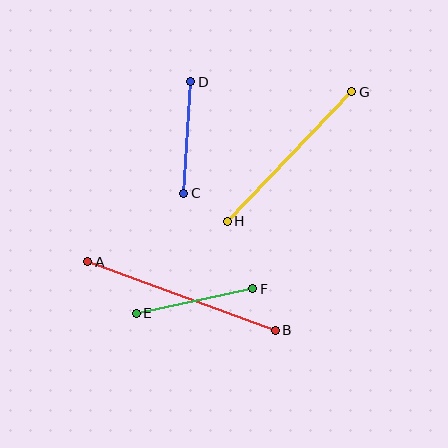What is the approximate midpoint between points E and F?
The midpoint is at approximately (195, 301) pixels.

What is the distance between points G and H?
The distance is approximately 179 pixels.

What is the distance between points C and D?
The distance is approximately 112 pixels.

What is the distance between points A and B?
The distance is approximately 200 pixels.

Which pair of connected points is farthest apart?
Points A and B are farthest apart.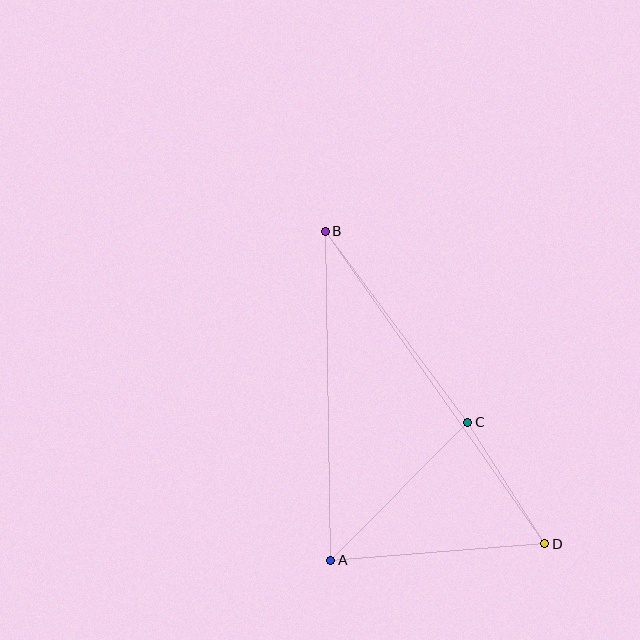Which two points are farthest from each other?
Points B and D are farthest from each other.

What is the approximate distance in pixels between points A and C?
The distance between A and C is approximately 195 pixels.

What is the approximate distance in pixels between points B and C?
The distance between B and C is approximately 238 pixels.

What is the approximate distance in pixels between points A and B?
The distance between A and B is approximately 329 pixels.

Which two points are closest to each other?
Points C and D are closest to each other.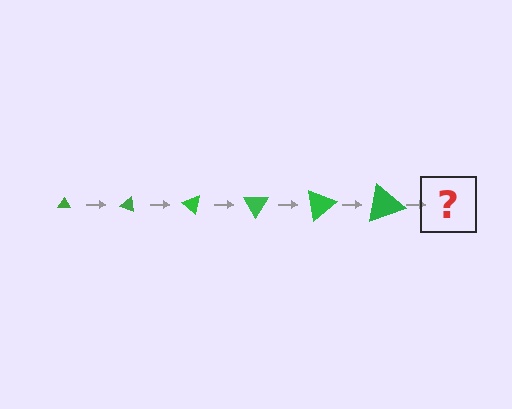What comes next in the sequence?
The next element should be a triangle, larger than the previous one and rotated 120 degrees from the start.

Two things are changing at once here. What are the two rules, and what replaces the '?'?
The two rules are that the triangle grows larger each step and it rotates 20 degrees each step. The '?' should be a triangle, larger than the previous one and rotated 120 degrees from the start.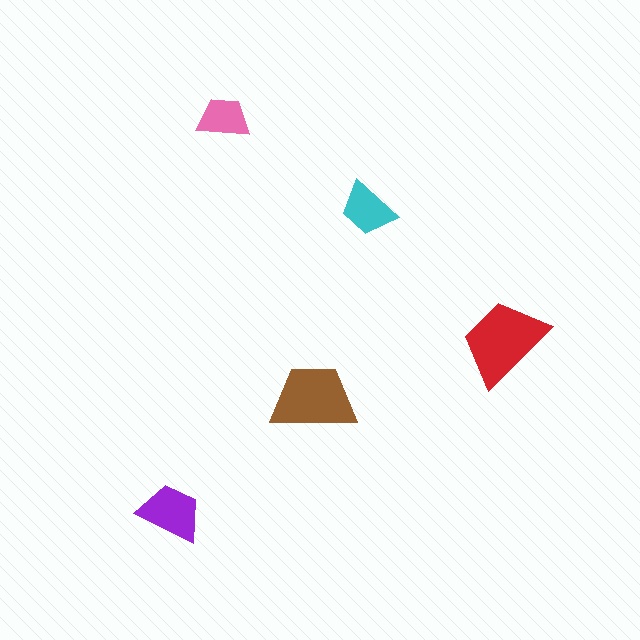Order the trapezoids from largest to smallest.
the red one, the brown one, the purple one, the cyan one, the pink one.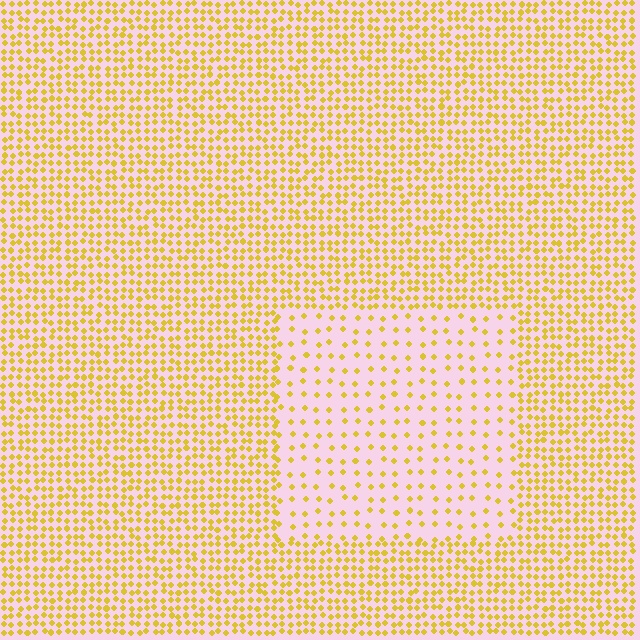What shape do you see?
I see a rectangle.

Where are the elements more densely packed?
The elements are more densely packed outside the rectangle boundary.